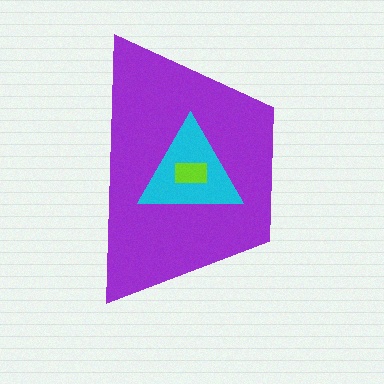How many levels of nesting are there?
3.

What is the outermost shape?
The purple trapezoid.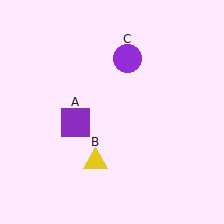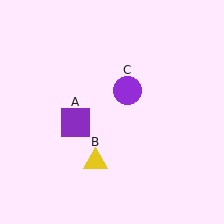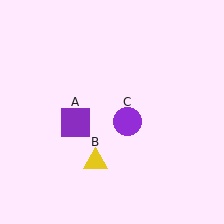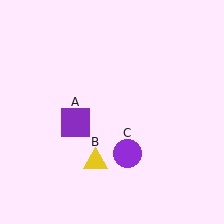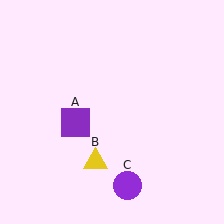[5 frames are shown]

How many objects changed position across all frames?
1 object changed position: purple circle (object C).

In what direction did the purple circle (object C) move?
The purple circle (object C) moved down.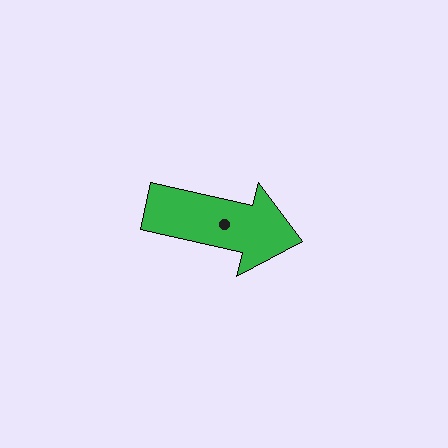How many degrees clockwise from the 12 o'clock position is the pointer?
Approximately 103 degrees.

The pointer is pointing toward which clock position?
Roughly 3 o'clock.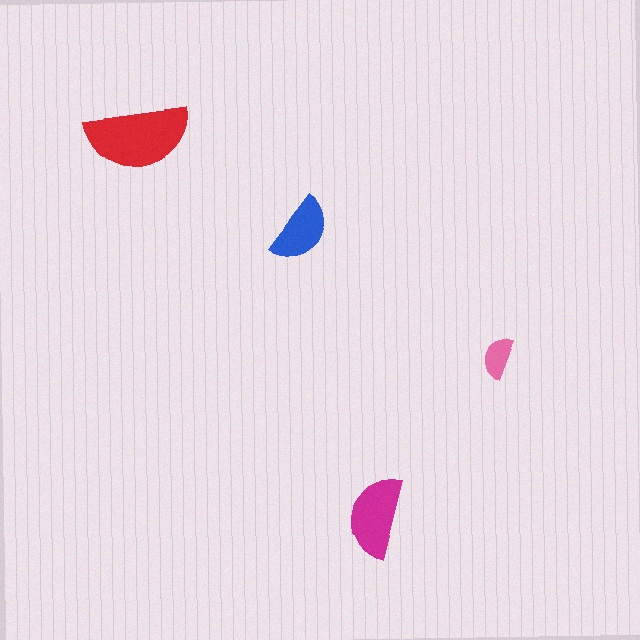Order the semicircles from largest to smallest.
the red one, the magenta one, the blue one, the pink one.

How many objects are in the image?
There are 4 objects in the image.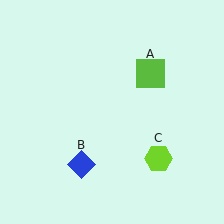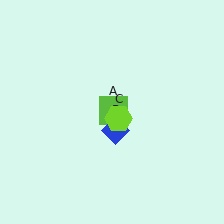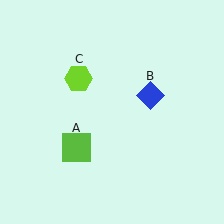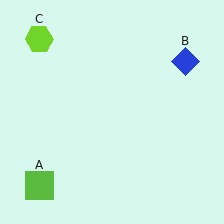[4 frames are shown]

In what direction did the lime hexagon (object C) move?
The lime hexagon (object C) moved up and to the left.